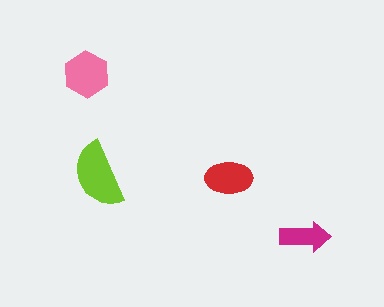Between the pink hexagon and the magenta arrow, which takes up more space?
The pink hexagon.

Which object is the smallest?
The magenta arrow.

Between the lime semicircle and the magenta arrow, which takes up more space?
The lime semicircle.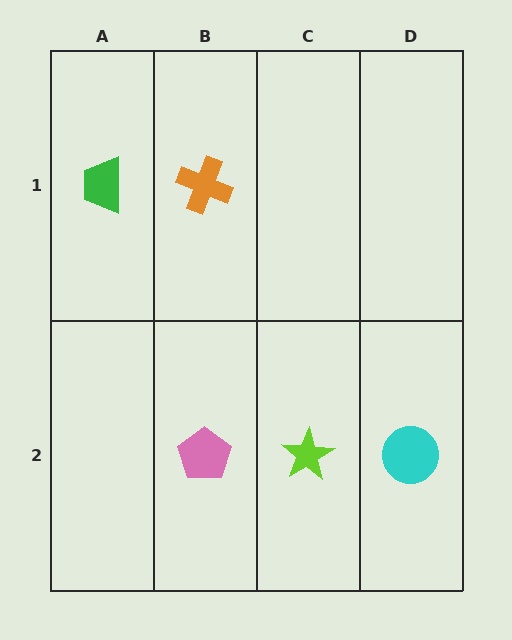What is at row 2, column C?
A lime star.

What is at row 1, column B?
An orange cross.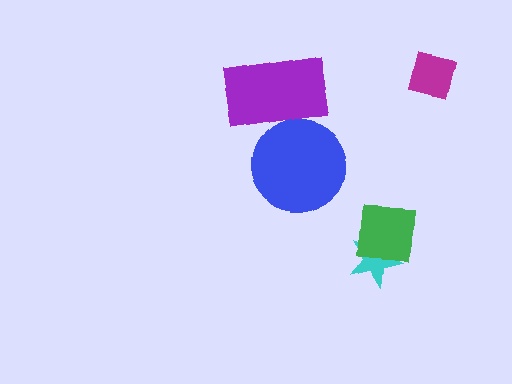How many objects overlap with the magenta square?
0 objects overlap with the magenta square.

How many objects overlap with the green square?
1 object overlaps with the green square.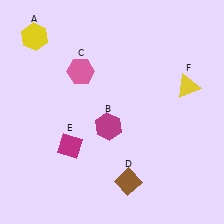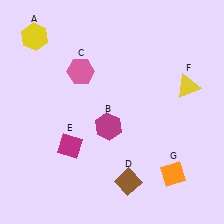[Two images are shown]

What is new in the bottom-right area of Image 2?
An orange diamond (G) was added in the bottom-right area of Image 2.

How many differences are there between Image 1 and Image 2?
There is 1 difference between the two images.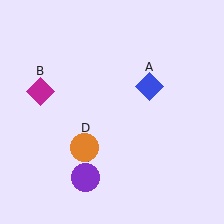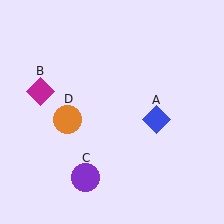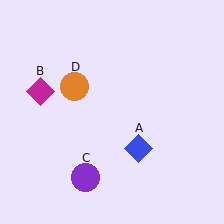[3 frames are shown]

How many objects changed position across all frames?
2 objects changed position: blue diamond (object A), orange circle (object D).